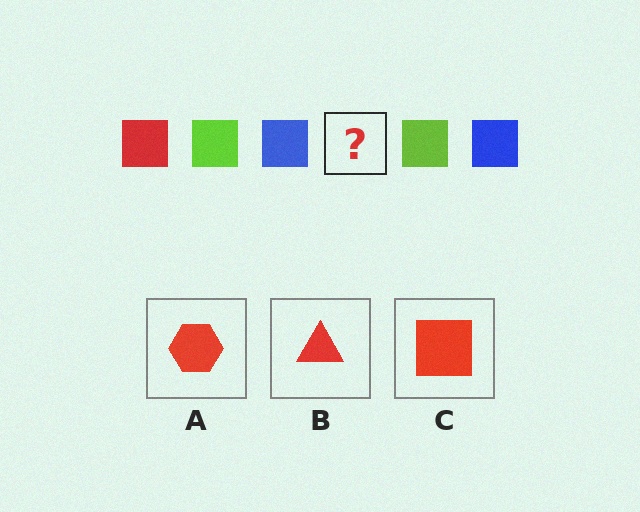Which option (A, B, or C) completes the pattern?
C.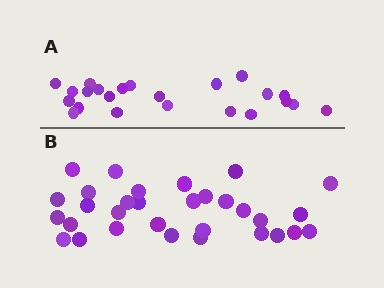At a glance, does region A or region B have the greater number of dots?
Region B (the bottom region) has more dots.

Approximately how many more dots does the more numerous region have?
Region B has roughly 8 or so more dots than region A.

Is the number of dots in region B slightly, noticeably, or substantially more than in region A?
Region B has noticeably more, but not dramatically so. The ratio is roughly 1.3 to 1.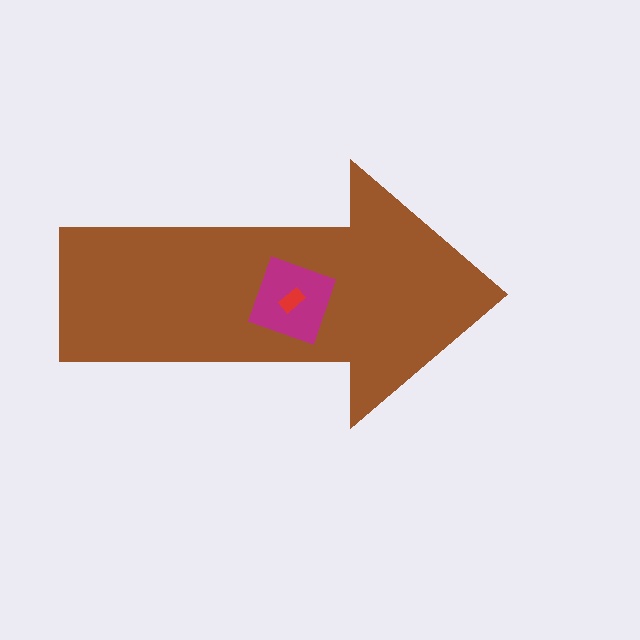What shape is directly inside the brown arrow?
The magenta diamond.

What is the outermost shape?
The brown arrow.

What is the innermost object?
The red rectangle.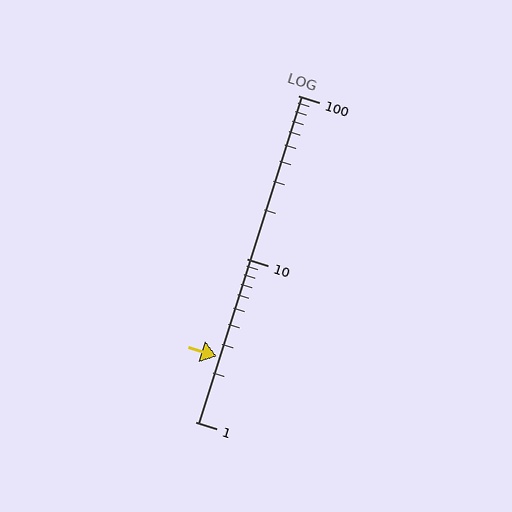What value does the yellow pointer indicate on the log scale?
The pointer indicates approximately 2.5.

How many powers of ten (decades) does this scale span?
The scale spans 2 decades, from 1 to 100.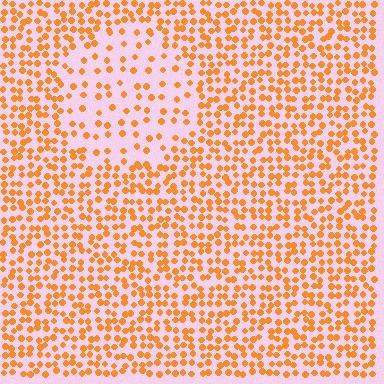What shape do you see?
I see a circle.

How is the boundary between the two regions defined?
The boundary is defined by a change in element density (approximately 2.3x ratio). All elements are the same color, size, and shape.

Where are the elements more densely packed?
The elements are more densely packed outside the circle boundary.